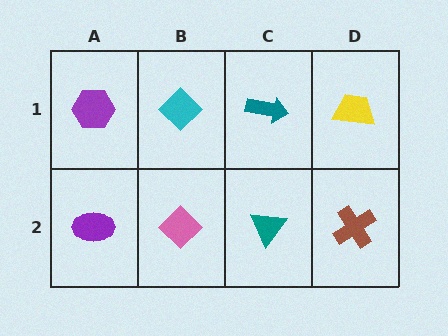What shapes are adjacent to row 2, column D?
A yellow trapezoid (row 1, column D), a teal triangle (row 2, column C).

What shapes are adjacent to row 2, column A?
A purple hexagon (row 1, column A), a pink diamond (row 2, column B).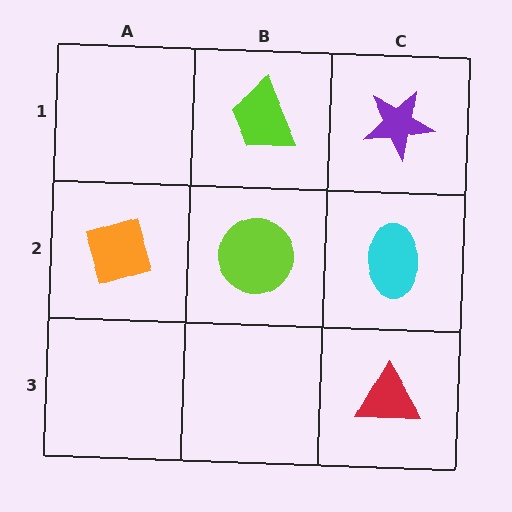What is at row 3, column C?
A red triangle.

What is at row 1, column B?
A lime trapezoid.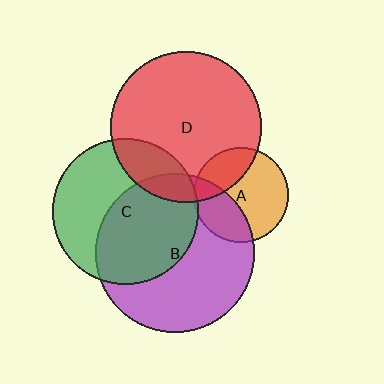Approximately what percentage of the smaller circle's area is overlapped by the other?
Approximately 5%.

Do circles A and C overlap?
Yes.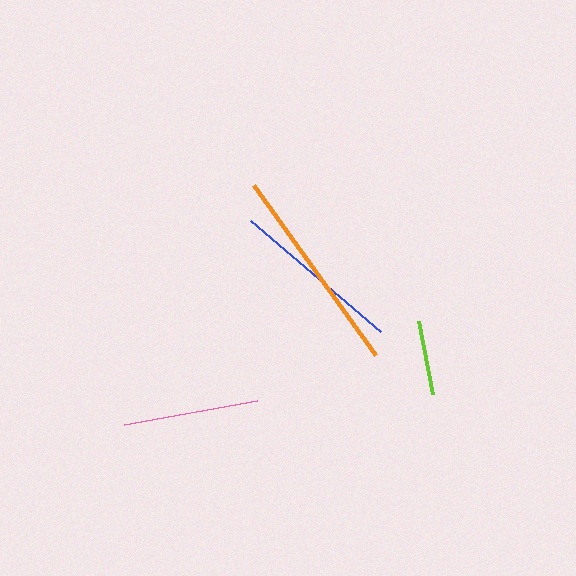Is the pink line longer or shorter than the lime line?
The pink line is longer than the lime line.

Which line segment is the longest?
The orange line is the longest at approximately 209 pixels.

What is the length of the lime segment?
The lime segment is approximately 74 pixels long.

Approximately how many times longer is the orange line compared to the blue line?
The orange line is approximately 1.2 times the length of the blue line.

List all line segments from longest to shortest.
From longest to shortest: orange, blue, pink, lime.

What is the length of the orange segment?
The orange segment is approximately 209 pixels long.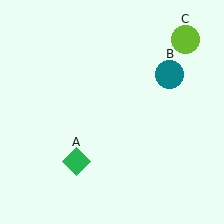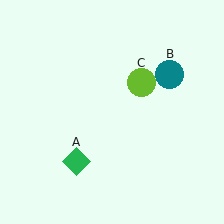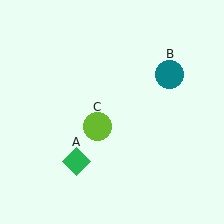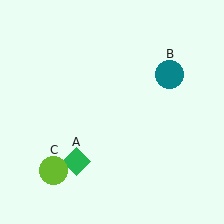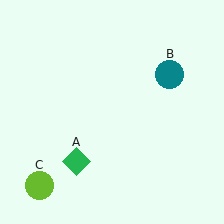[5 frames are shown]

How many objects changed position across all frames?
1 object changed position: lime circle (object C).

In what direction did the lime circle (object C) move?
The lime circle (object C) moved down and to the left.